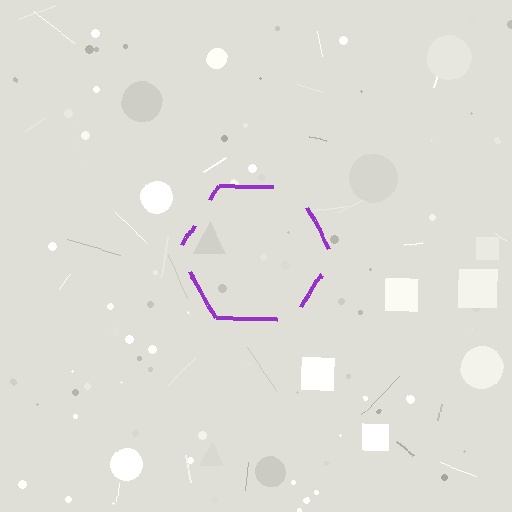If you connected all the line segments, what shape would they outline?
They would outline a hexagon.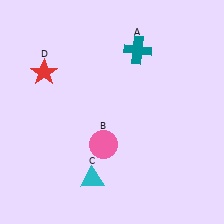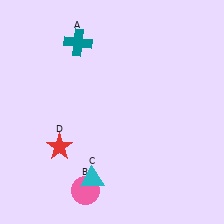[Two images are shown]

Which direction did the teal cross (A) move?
The teal cross (A) moved left.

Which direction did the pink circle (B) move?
The pink circle (B) moved down.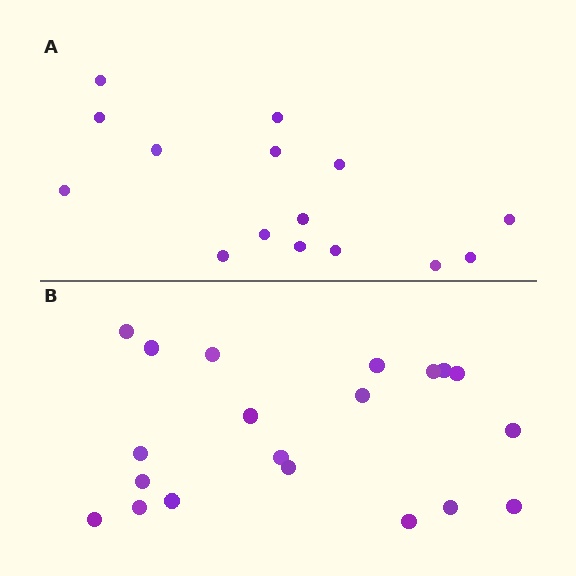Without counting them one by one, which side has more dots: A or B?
Region B (the bottom region) has more dots.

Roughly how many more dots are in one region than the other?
Region B has about 5 more dots than region A.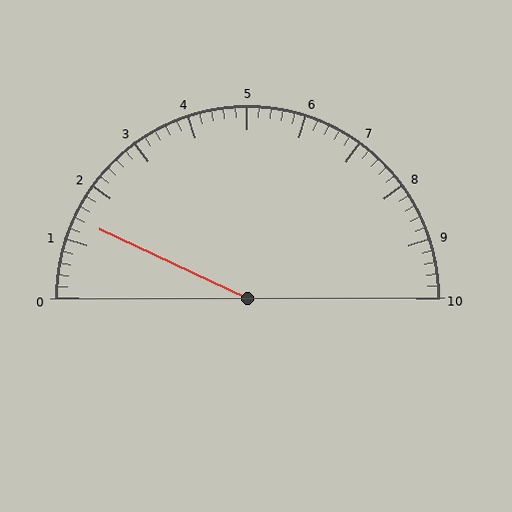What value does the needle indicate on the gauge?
The needle indicates approximately 1.4.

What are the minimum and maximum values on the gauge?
The gauge ranges from 0 to 10.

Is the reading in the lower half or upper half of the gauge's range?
The reading is in the lower half of the range (0 to 10).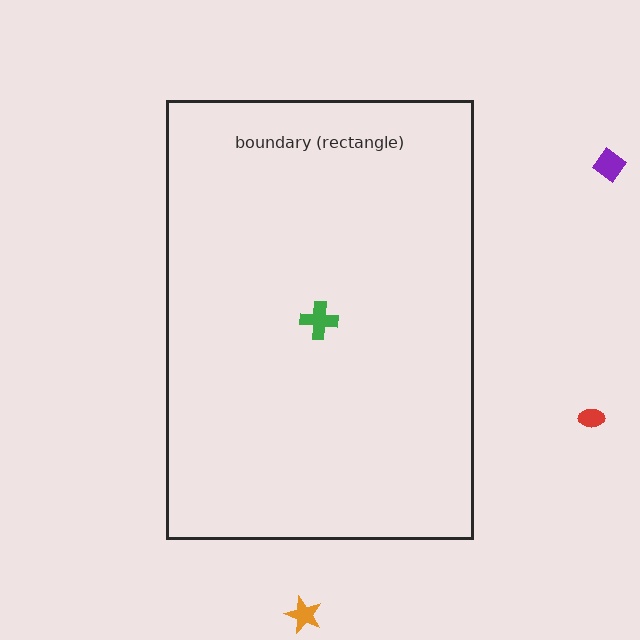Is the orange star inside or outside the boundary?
Outside.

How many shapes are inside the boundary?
1 inside, 3 outside.